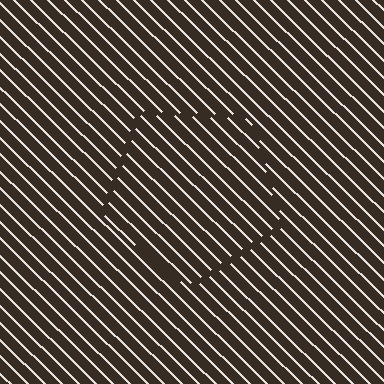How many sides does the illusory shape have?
5 sides — the line-ends trace a pentagon.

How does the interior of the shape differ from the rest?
The interior of the shape contains the same grating, shifted by half a period — the contour is defined by the phase discontinuity where line-ends from the inner and outer gratings abut.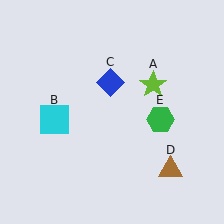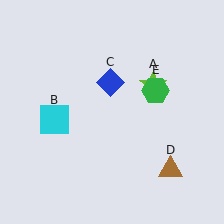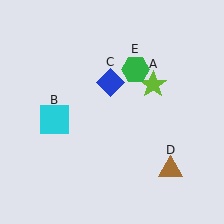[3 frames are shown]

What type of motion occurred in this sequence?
The green hexagon (object E) rotated counterclockwise around the center of the scene.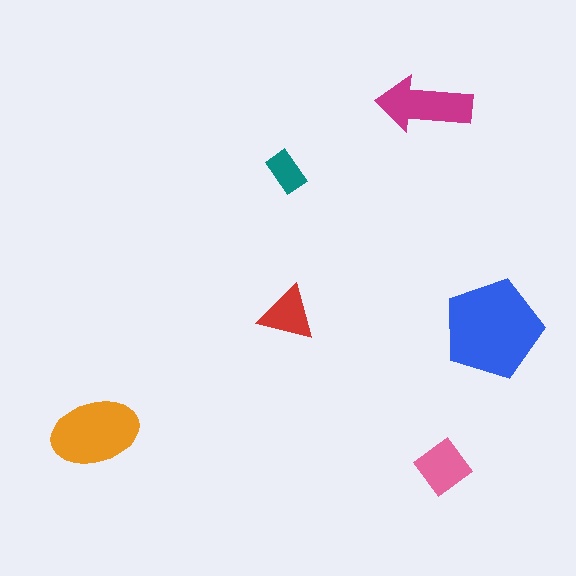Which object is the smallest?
The teal rectangle.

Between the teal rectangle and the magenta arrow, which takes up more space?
The magenta arrow.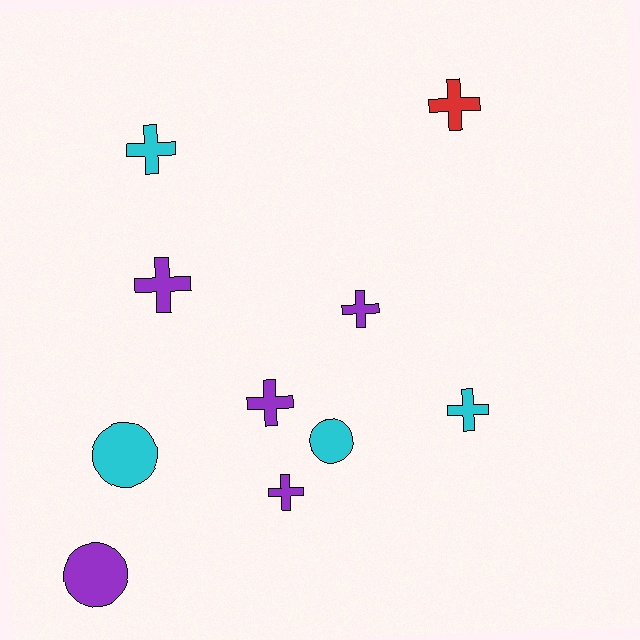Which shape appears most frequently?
Cross, with 7 objects.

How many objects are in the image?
There are 10 objects.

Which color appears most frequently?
Purple, with 5 objects.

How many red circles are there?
There are no red circles.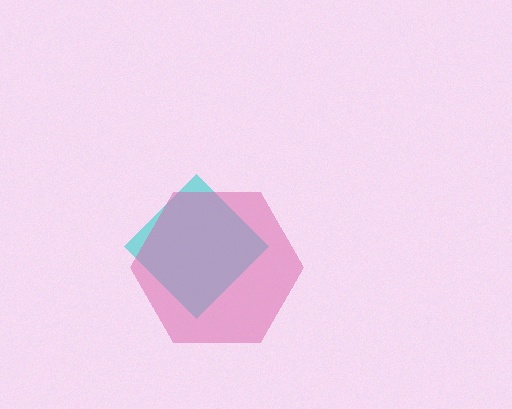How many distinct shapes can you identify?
There are 2 distinct shapes: a cyan diamond, a pink hexagon.